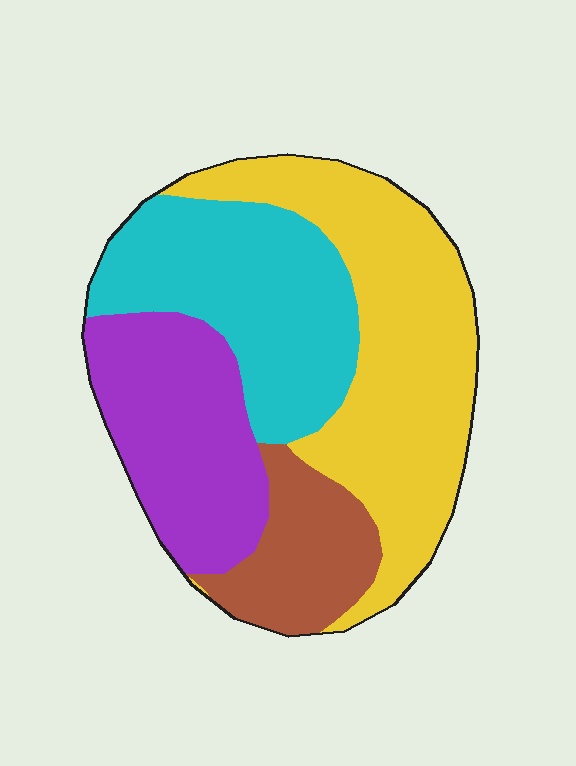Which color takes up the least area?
Brown, at roughly 15%.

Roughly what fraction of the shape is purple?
Purple takes up about one quarter (1/4) of the shape.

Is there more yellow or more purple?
Yellow.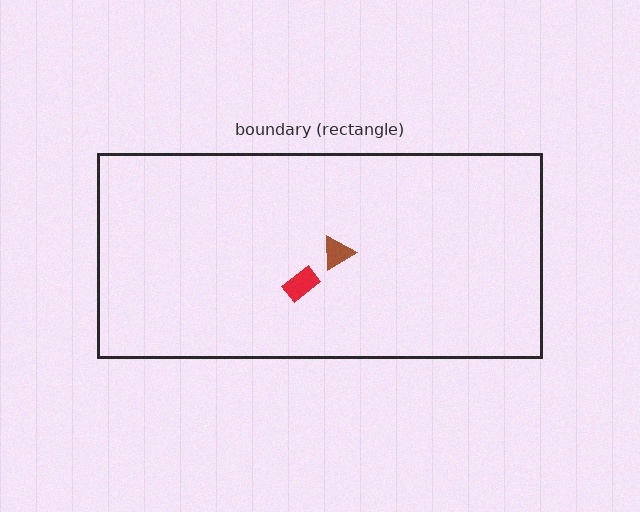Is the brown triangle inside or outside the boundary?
Inside.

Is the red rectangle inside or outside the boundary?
Inside.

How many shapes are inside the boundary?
2 inside, 0 outside.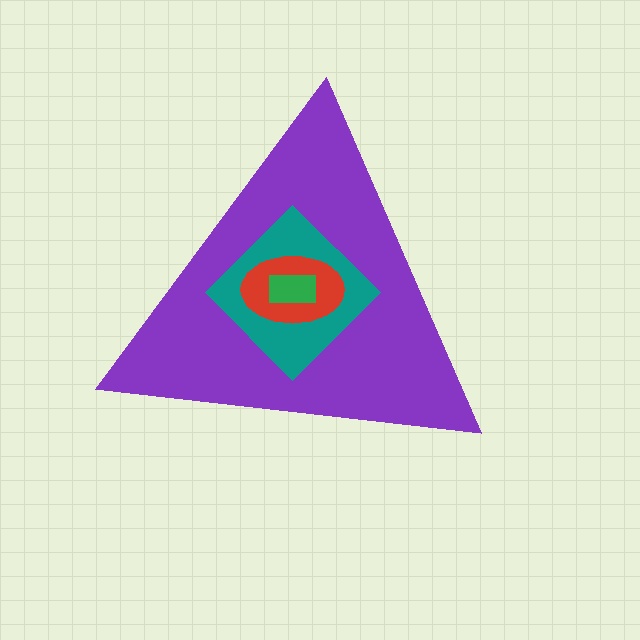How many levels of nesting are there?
4.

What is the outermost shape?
The purple triangle.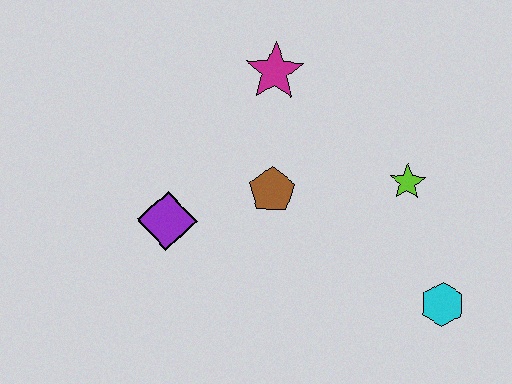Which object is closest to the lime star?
The cyan hexagon is closest to the lime star.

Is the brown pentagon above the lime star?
No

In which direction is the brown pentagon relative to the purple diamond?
The brown pentagon is to the right of the purple diamond.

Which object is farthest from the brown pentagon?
The cyan hexagon is farthest from the brown pentagon.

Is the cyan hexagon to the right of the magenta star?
Yes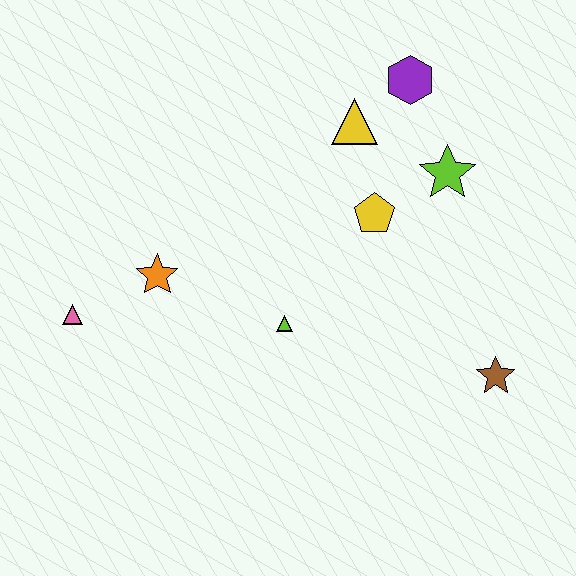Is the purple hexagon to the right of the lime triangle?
Yes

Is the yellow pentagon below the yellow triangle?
Yes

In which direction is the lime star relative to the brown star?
The lime star is above the brown star.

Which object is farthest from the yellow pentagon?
The pink triangle is farthest from the yellow pentagon.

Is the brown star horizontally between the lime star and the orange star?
No